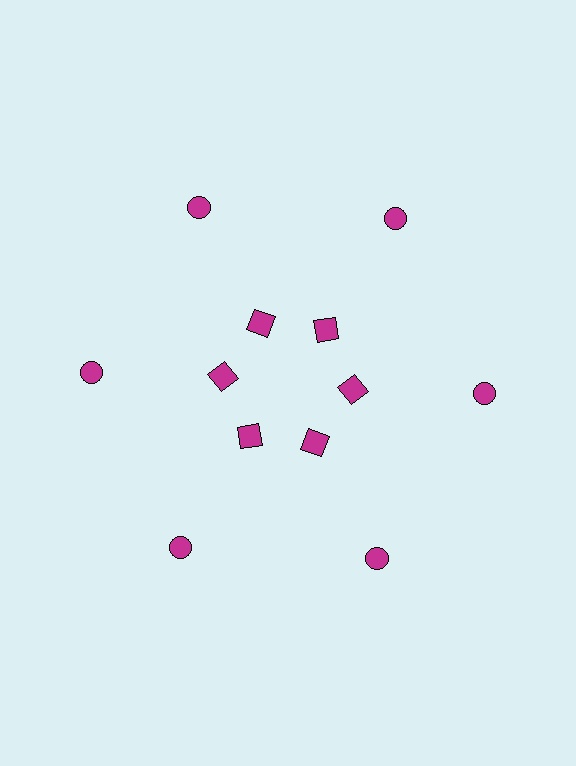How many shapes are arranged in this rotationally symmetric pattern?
There are 12 shapes, arranged in 6 groups of 2.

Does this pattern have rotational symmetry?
Yes, this pattern has 6-fold rotational symmetry. It looks the same after rotating 60 degrees around the center.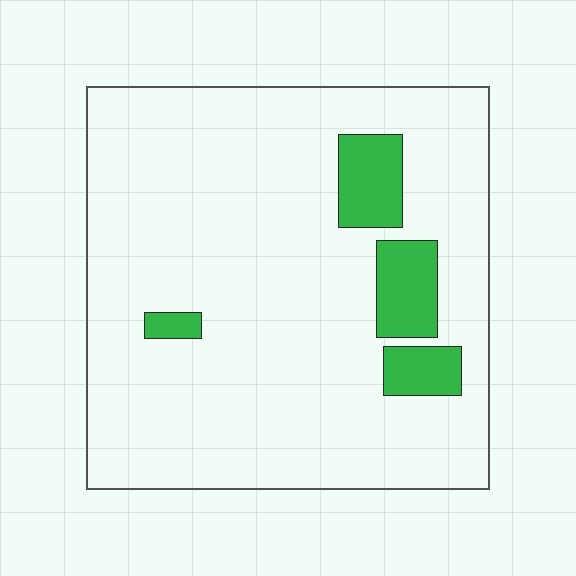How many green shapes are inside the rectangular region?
4.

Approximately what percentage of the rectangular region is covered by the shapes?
Approximately 10%.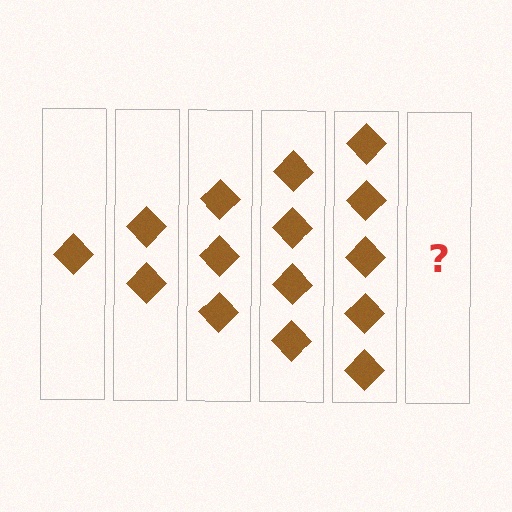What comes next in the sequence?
The next element should be 6 diamonds.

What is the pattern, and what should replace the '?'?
The pattern is that each step adds one more diamond. The '?' should be 6 diamonds.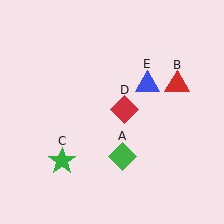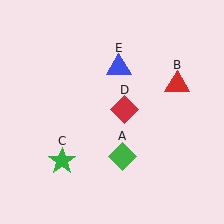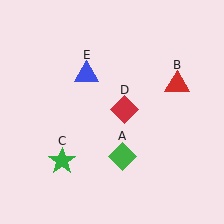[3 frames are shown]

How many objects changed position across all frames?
1 object changed position: blue triangle (object E).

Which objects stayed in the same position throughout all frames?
Green diamond (object A) and red triangle (object B) and green star (object C) and red diamond (object D) remained stationary.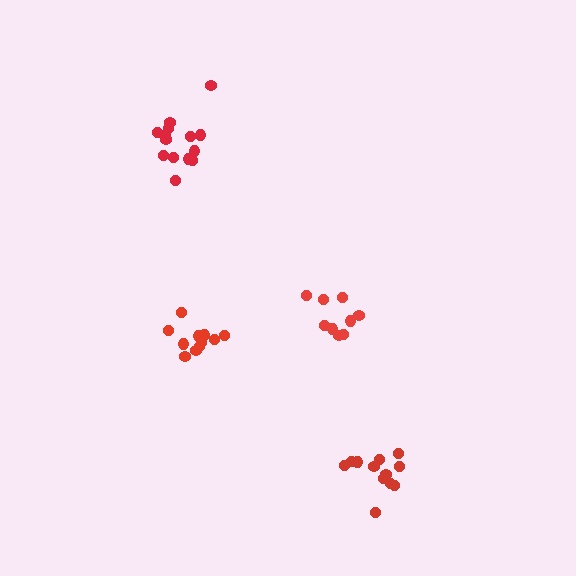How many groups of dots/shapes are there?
There are 4 groups.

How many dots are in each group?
Group 1: 12 dots, Group 2: 9 dots, Group 3: 11 dots, Group 4: 14 dots (46 total).